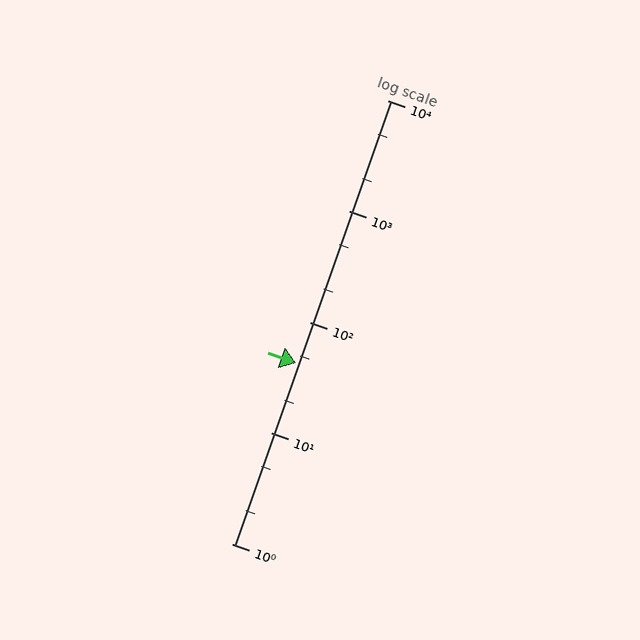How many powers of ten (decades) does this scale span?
The scale spans 4 decades, from 1 to 10000.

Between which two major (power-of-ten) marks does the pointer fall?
The pointer is between 10 and 100.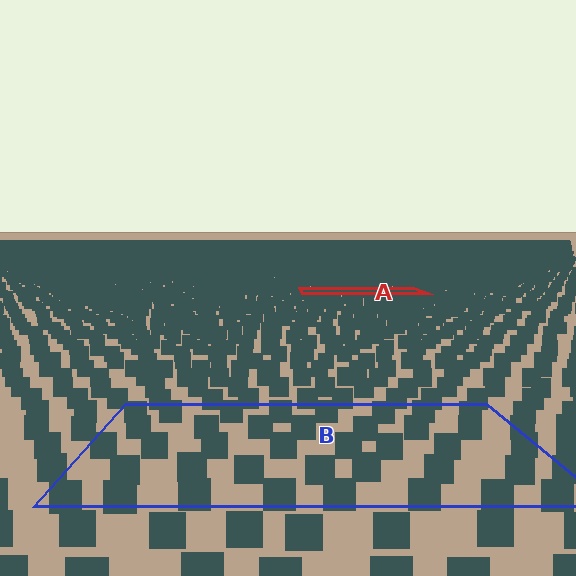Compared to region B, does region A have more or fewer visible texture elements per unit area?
Region A has more texture elements per unit area — they are packed more densely because it is farther away.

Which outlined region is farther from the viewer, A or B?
Region A is farther from the viewer — the texture elements inside it appear smaller and more densely packed.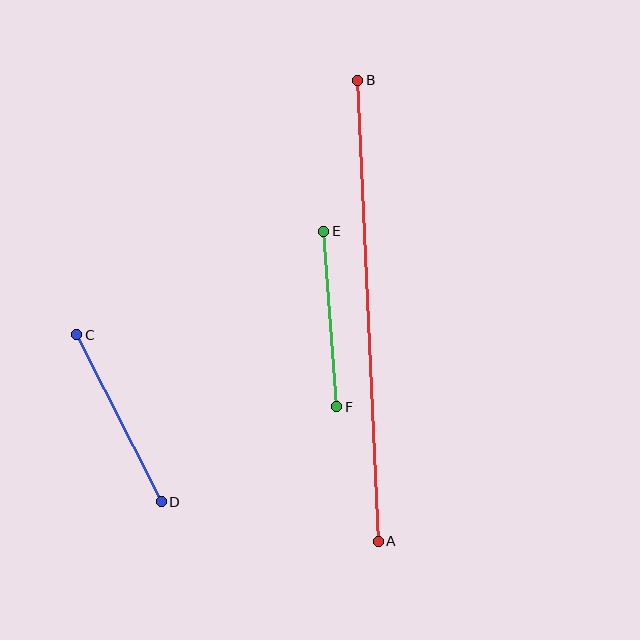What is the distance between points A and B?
The distance is approximately 462 pixels.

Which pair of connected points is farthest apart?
Points A and B are farthest apart.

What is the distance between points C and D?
The distance is approximately 187 pixels.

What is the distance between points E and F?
The distance is approximately 176 pixels.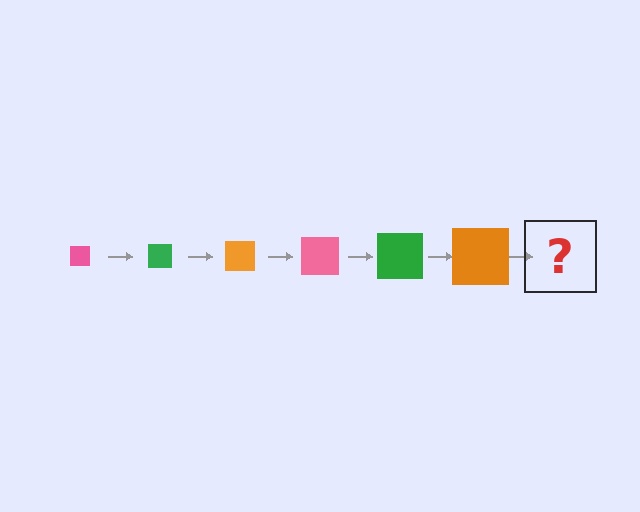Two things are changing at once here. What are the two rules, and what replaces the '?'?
The two rules are that the square grows larger each step and the color cycles through pink, green, and orange. The '?' should be a pink square, larger than the previous one.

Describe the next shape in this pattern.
It should be a pink square, larger than the previous one.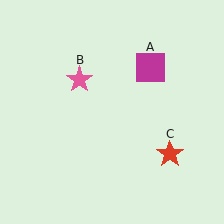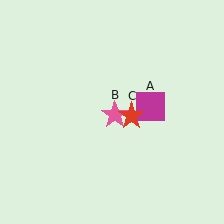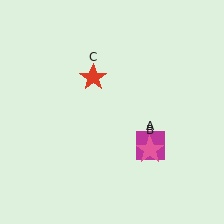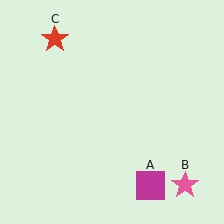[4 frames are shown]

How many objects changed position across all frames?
3 objects changed position: magenta square (object A), pink star (object B), red star (object C).